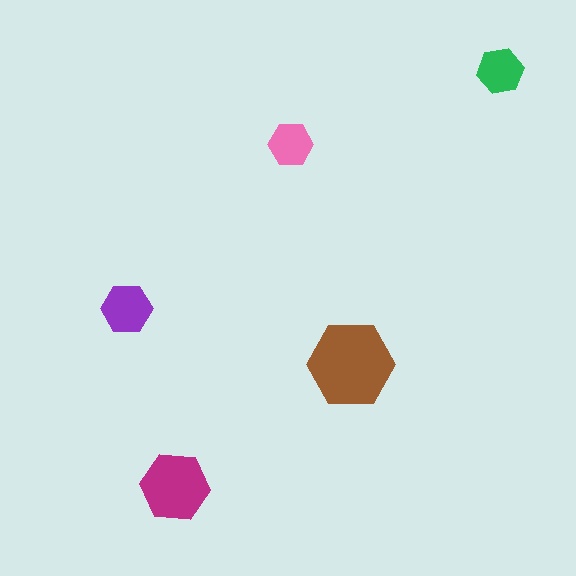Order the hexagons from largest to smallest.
the brown one, the magenta one, the purple one, the green one, the pink one.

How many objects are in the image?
There are 5 objects in the image.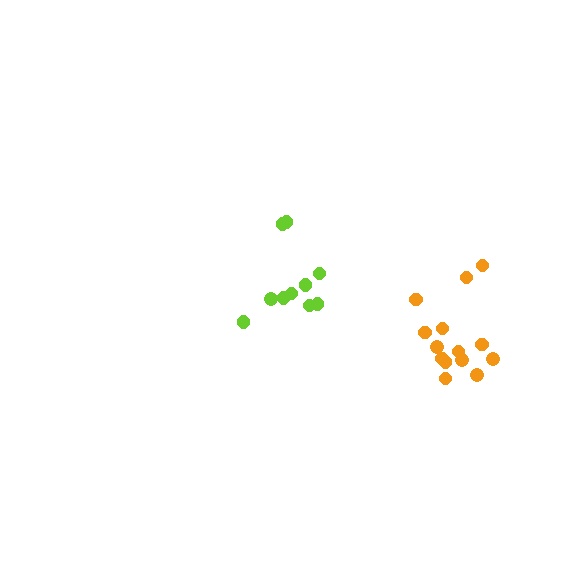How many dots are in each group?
Group 1: 10 dots, Group 2: 14 dots (24 total).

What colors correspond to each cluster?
The clusters are colored: lime, orange.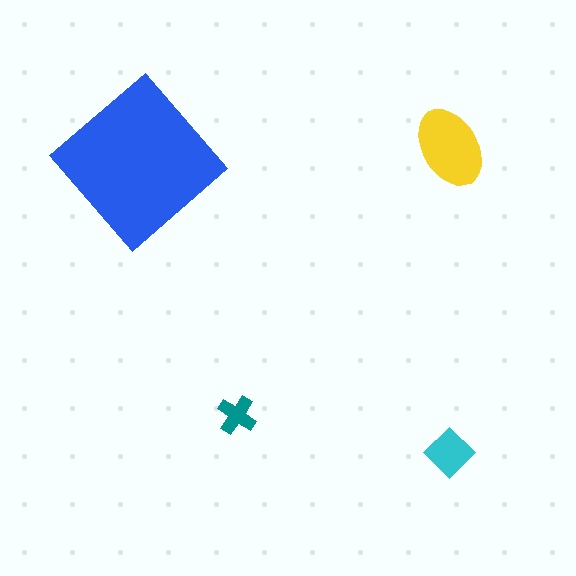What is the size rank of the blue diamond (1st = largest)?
1st.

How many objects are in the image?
There are 4 objects in the image.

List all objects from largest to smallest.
The blue diamond, the yellow ellipse, the cyan diamond, the teal cross.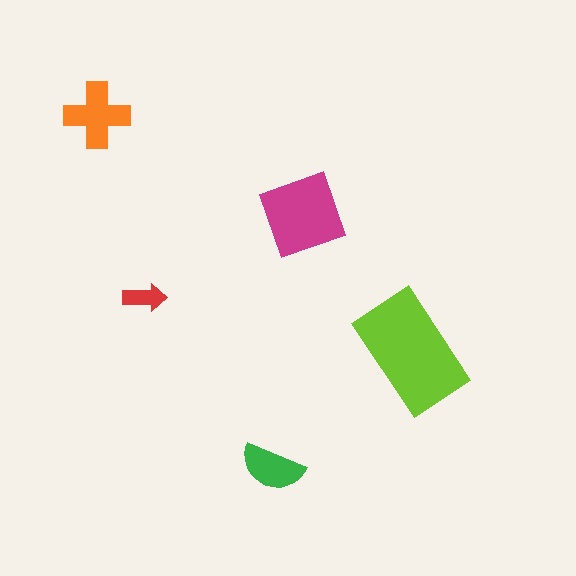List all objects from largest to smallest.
The lime rectangle, the magenta diamond, the orange cross, the green semicircle, the red arrow.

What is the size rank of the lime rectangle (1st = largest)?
1st.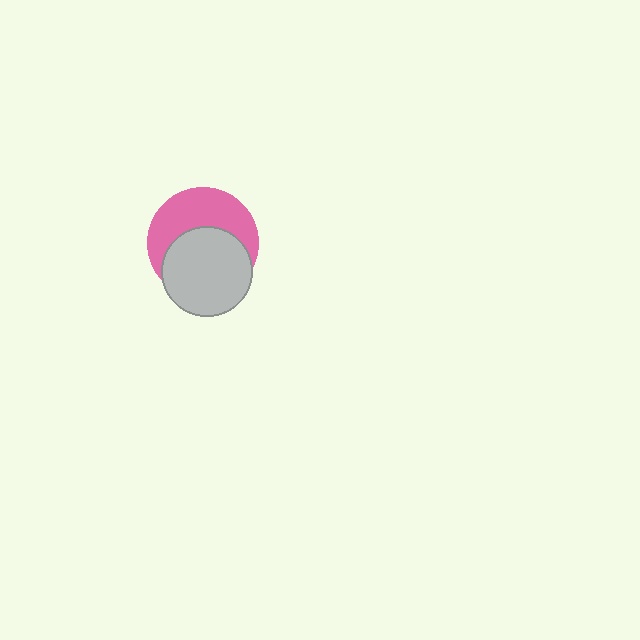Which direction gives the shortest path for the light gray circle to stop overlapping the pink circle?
Moving down gives the shortest separation.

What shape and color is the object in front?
The object in front is a light gray circle.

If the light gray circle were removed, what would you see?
You would see the complete pink circle.